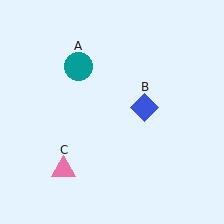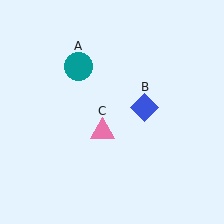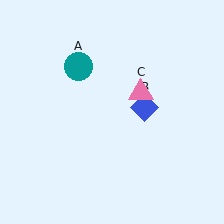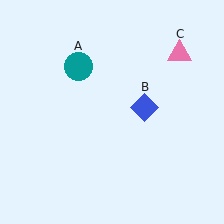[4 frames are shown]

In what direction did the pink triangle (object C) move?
The pink triangle (object C) moved up and to the right.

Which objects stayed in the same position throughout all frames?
Teal circle (object A) and blue diamond (object B) remained stationary.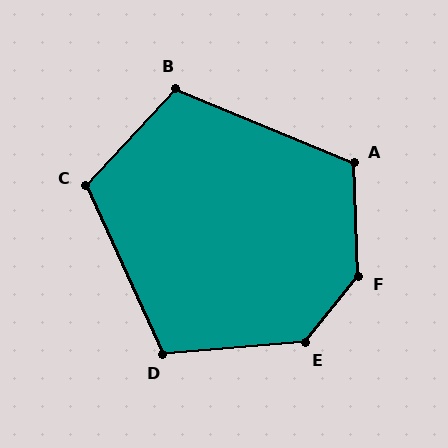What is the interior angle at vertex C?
Approximately 113 degrees (obtuse).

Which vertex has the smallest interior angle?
D, at approximately 110 degrees.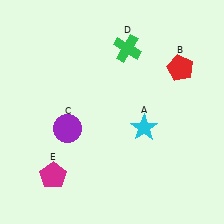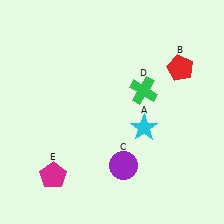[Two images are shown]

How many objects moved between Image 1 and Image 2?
2 objects moved between the two images.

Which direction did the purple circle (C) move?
The purple circle (C) moved right.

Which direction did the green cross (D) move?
The green cross (D) moved down.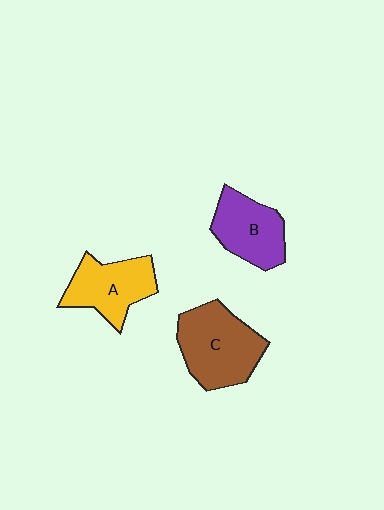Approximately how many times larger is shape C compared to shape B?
Approximately 1.3 times.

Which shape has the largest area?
Shape C (brown).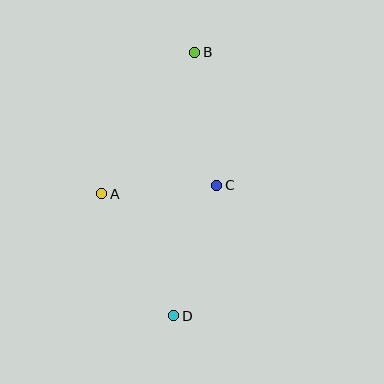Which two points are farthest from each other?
Points B and D are farthest from each other.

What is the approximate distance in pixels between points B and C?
The distance between B and C is approximately 135 pixels.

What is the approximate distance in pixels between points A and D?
The distance between A and D is approximately 142 pixels.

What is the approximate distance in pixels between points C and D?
The distance between C and D is approximately 137 pixels.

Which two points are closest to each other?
Points A and C are closest to each other.